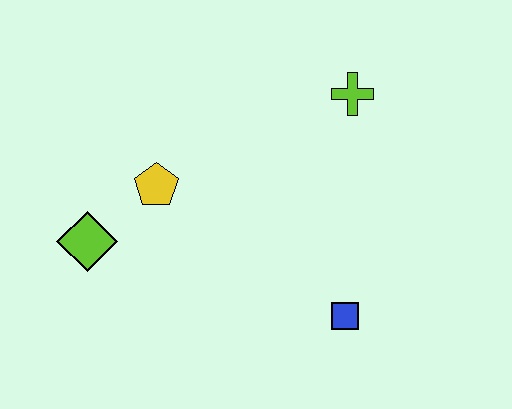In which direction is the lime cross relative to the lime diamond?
The lime cross is to the right of the lime diamond.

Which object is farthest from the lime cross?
The lime diamond is farthest from the lime cross.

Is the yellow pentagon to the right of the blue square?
No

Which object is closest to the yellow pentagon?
The lime diamond is closest to the yellow pentagon.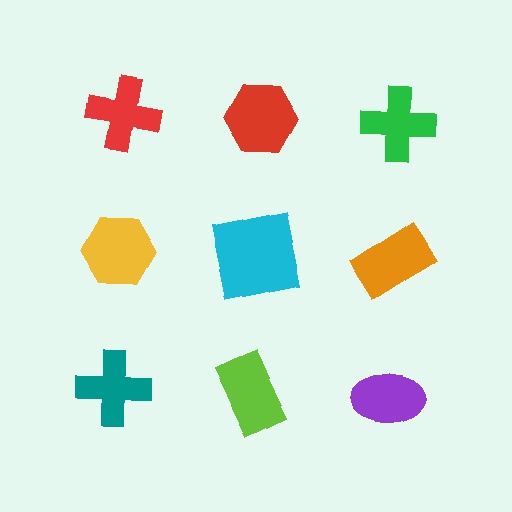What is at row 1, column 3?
A green cross.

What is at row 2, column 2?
A cyan square.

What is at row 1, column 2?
A red hexagon.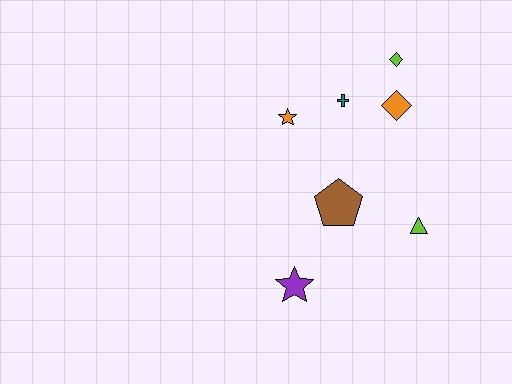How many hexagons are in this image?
There are no hexagons.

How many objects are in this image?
There are 7 objects.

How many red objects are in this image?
There are no red objects.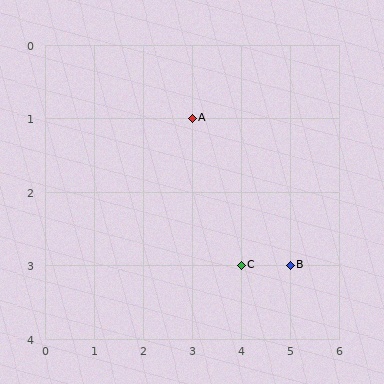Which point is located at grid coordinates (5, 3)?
Point B is at (5, 3).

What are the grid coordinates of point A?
Point A is at grid coordinates (3, 1).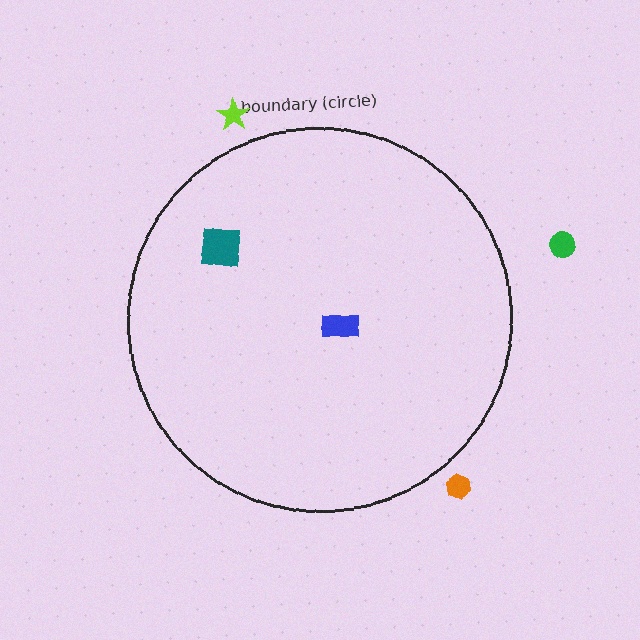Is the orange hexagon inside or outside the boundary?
Outside.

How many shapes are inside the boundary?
2 inside, 3 outside.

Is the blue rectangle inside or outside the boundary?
Inside.